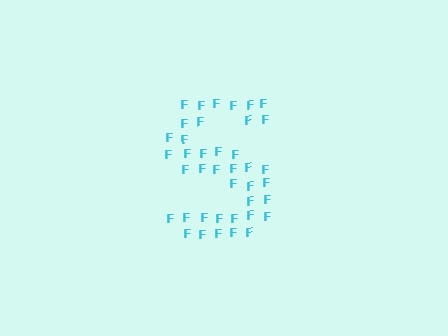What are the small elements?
The small elements are letter F's.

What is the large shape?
The large shape is the letter S.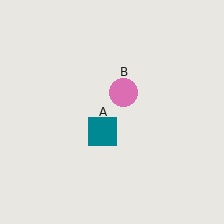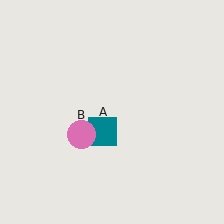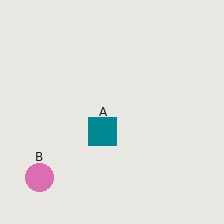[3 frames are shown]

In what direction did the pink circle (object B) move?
The pink circle (object B) moved down and to the left.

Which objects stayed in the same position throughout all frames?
Teal square (object A) remained stationary.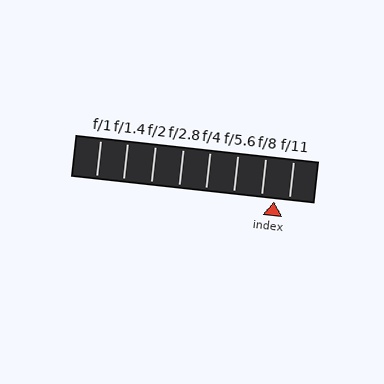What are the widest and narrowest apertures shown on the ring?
The widest aperture shown is f/1 and the narrowest is f/11.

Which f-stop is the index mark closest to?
The index mark is closest to f/8.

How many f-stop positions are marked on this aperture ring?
There are 8 f-stop positions marked.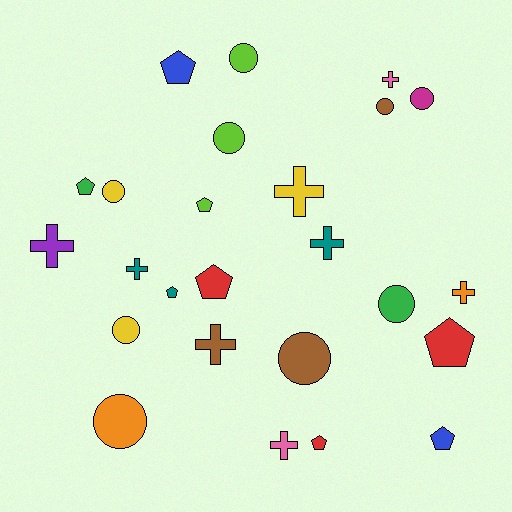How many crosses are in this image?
There are 8 crosses.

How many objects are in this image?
There are 25 objects.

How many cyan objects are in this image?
There are no cyan objects.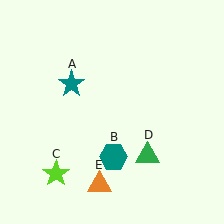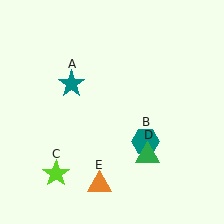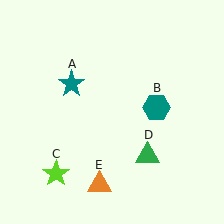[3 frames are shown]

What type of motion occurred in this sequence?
The teal hexagon (object B) rotated counterclockwise around the center of the scene.